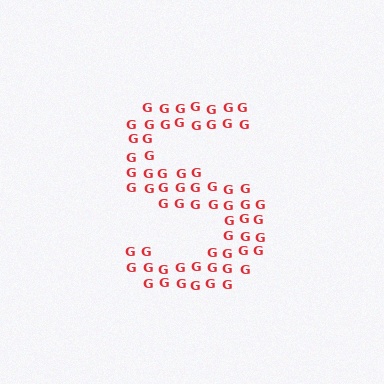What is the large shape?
The large shape is the letter S.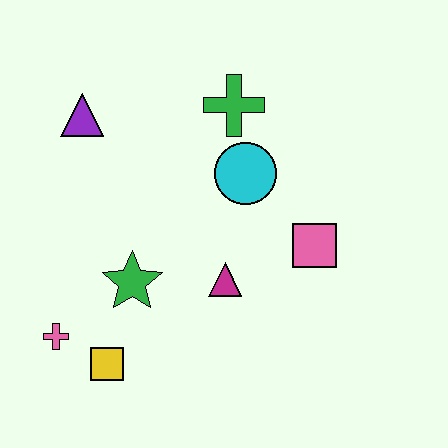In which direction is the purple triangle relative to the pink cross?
The purple triangle is above the pink cross.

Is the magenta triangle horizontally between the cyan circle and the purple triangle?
Yes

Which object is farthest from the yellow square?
The green cross is farthest from the yellow square.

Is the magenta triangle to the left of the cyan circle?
Yes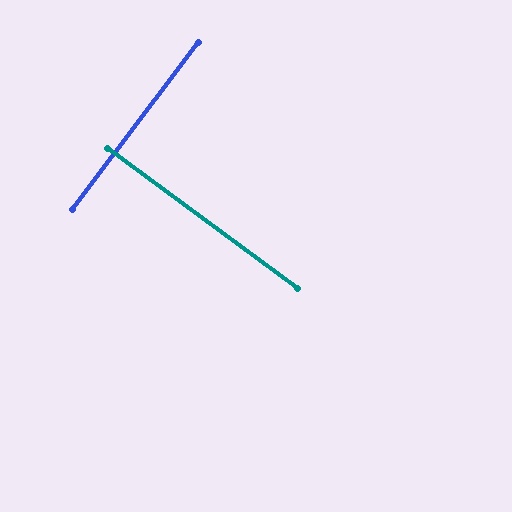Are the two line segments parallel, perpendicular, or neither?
Perpendicular — they meet at approximately 89°.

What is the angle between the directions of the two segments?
Approximately 89 degrees.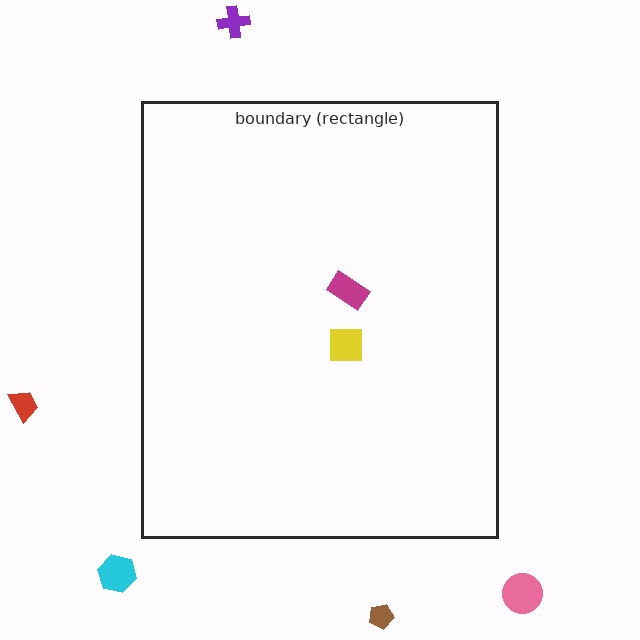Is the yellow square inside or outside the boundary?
Inside.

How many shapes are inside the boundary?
2 inside, 5 outside.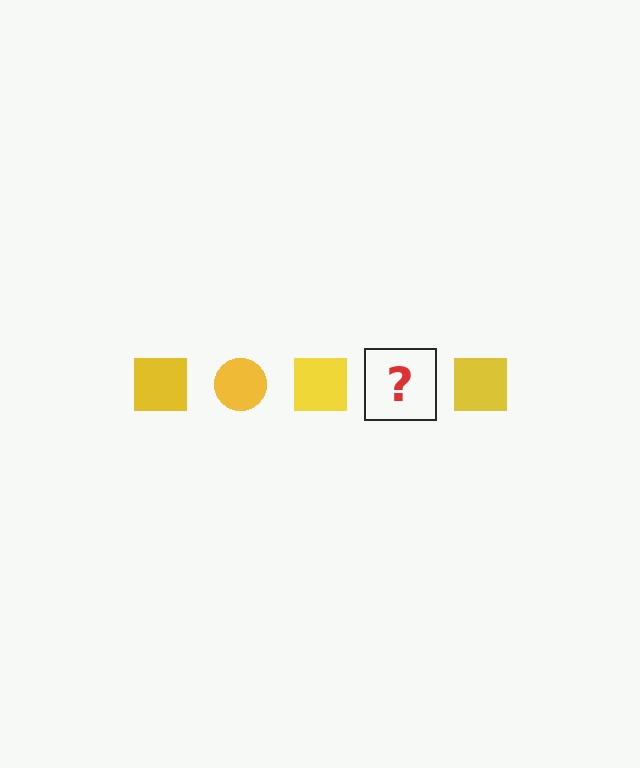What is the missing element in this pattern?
The missing element is a yellow circle.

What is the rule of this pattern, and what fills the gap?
The rule is that the pattern cycles through square, circle shapes in yellow. The gap should be filled with a yellow circle.